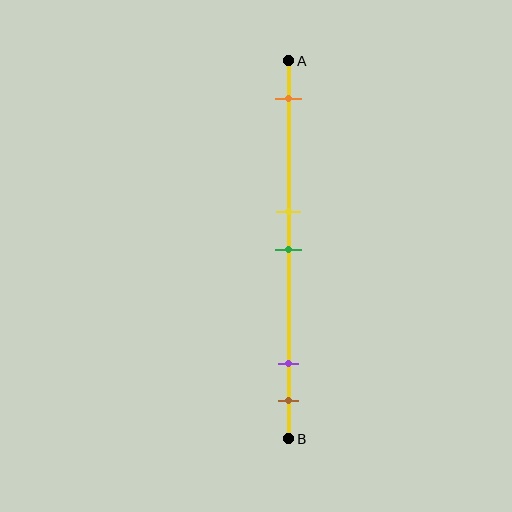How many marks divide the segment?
There are 5 marks dividing the segment.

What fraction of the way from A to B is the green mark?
The green mark is approximately 50% (0.5) of the way from A to B.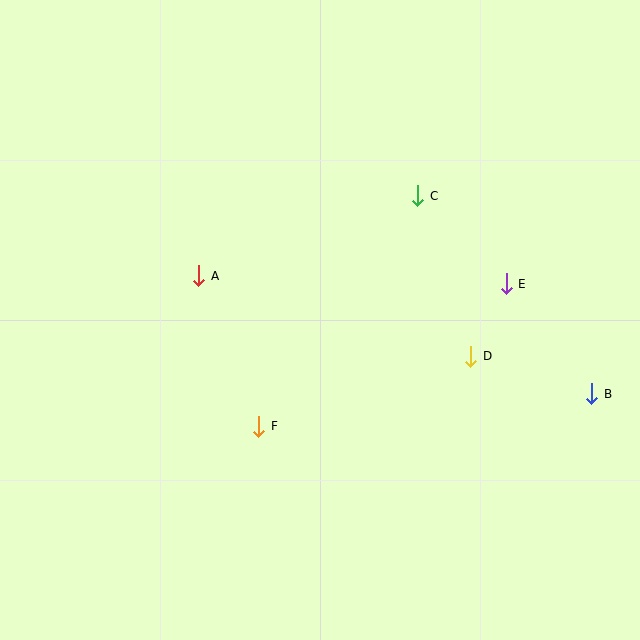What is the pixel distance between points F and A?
The distance between F and A is 162 pixels.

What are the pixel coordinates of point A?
Point A is at (199, 276).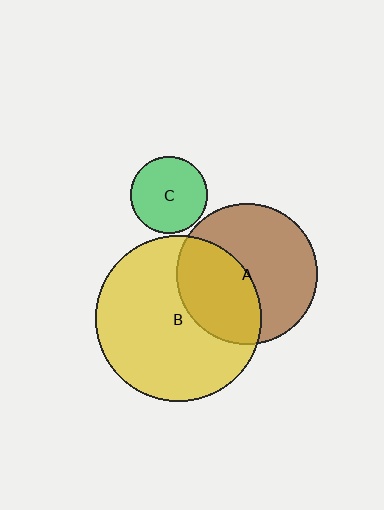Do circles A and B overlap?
Yes.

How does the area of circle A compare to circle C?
Approximately 3.3 times.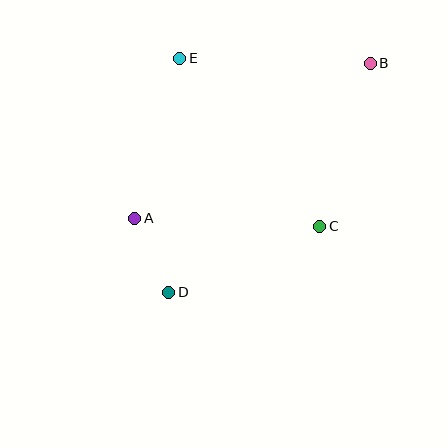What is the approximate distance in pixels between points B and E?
The distance between B and E is approximately 190 pixels.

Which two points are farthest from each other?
Points B and D are farthest from each other.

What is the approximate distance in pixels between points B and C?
The distance between B and C is approximately 170 pixels.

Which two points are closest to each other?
Points A and D are closest to each other.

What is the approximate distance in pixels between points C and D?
The distance between C and D is approximately 165 pixels.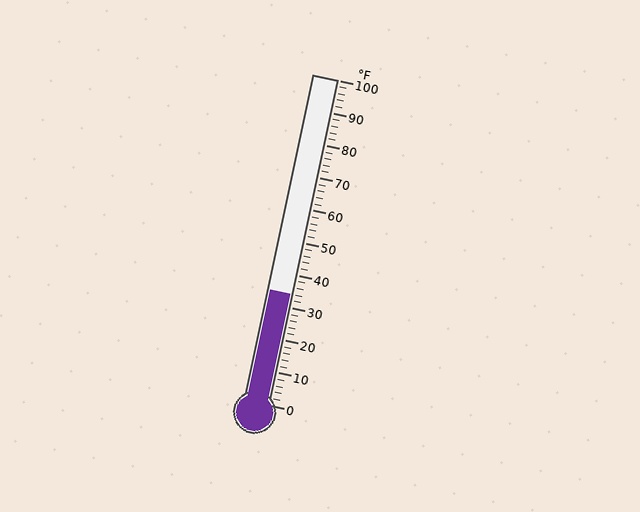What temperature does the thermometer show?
The thermometer shows approximately 34°F.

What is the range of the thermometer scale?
The thermometer scale ranges from 0°F to 100°F.